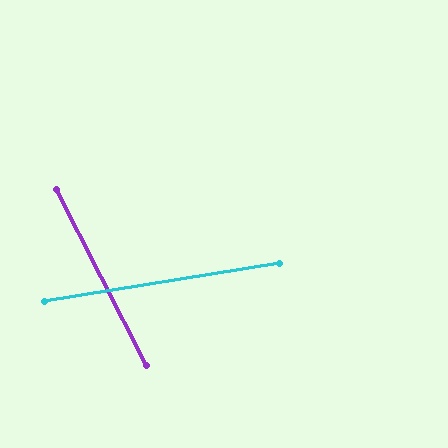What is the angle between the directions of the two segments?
Approximately 72 degrees.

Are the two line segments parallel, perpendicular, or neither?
Neither parallel nor perpendicular — they differ by about 72°.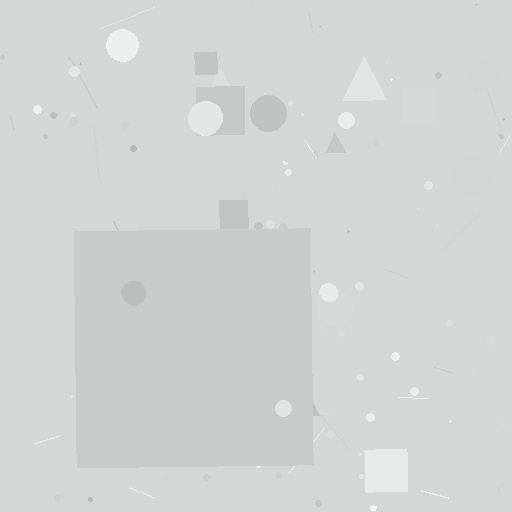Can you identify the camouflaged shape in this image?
The camouflaged shape is a square.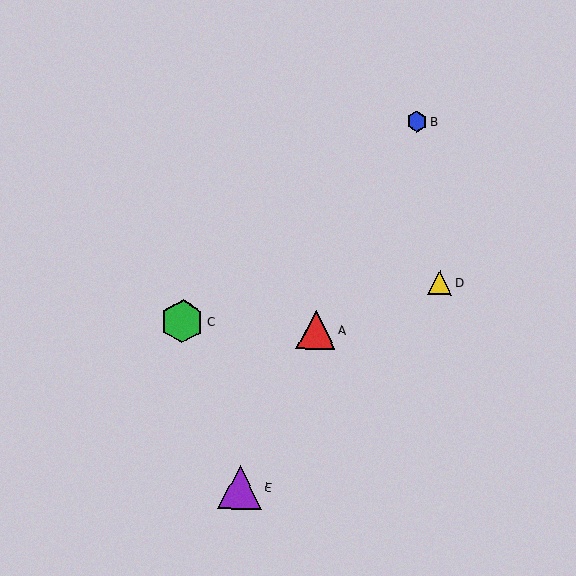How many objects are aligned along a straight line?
3 objects (A, B, E) are aligned along a straight line.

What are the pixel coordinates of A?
Object A is at (316, 330).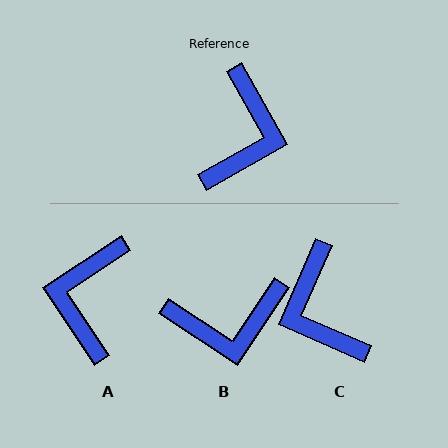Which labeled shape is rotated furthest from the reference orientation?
A, about 176 degrees away.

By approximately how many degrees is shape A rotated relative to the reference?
Approximately 176 degrees clockwise.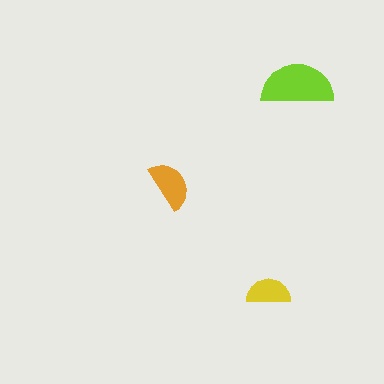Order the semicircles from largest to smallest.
the lime one, the orange one, the yellow one.